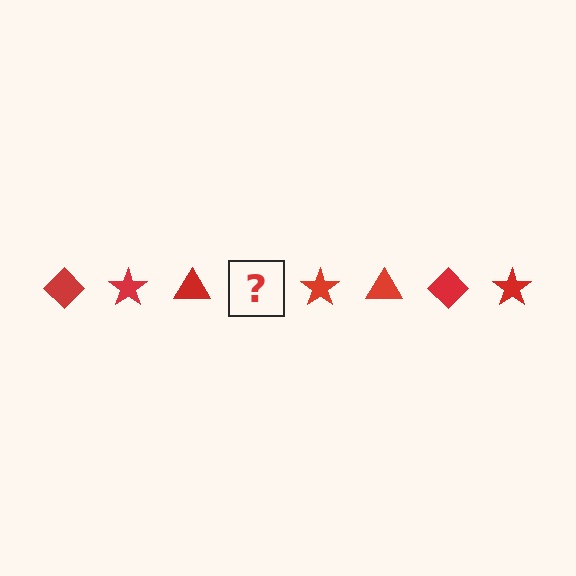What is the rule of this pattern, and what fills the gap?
The rule is that the pattern cycles through diamond, star, triangle shapes in red. The gap should be filled with a red diamond.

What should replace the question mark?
The question mark should be replaced with a red diamond.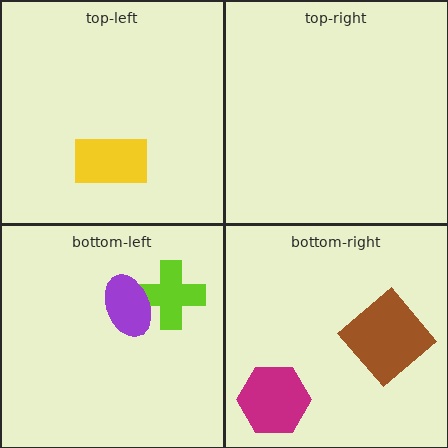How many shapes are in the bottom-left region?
2.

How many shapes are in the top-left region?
1.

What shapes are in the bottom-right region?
The magenta hexagon, the brown diamond.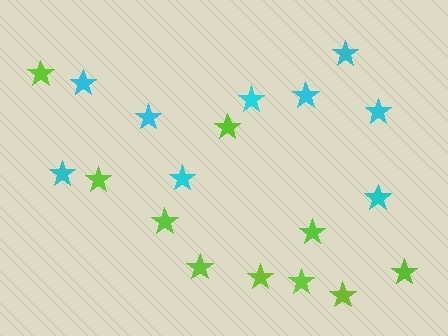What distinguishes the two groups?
There are 2 groups: one group of cyan stars (9) and one group of lime stars (10).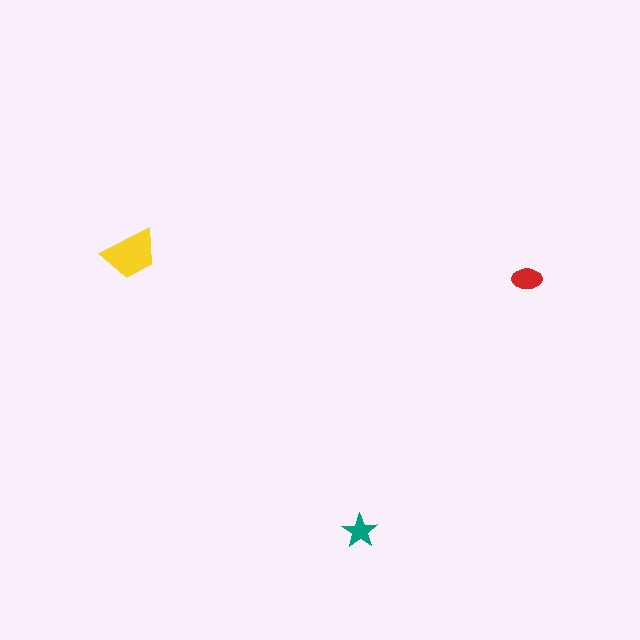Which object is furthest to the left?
The yellow trapezoid is leftmost.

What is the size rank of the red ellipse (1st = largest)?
2nd.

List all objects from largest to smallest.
The yellow trapezoid, the red ellipse, the teal star.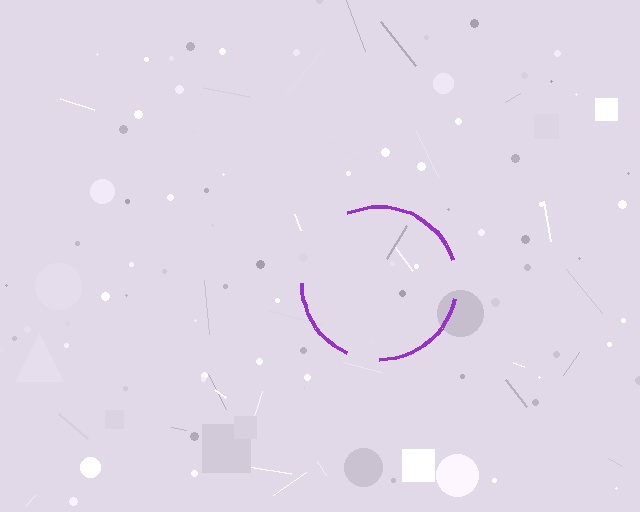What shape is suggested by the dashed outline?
The dashed outline suggests a circle.